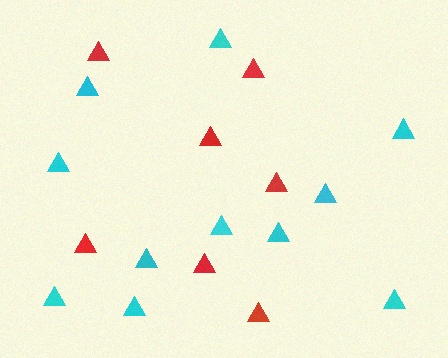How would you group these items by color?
There are 2 groups: one group of red triangles (7) and one group of cyan triangles (11).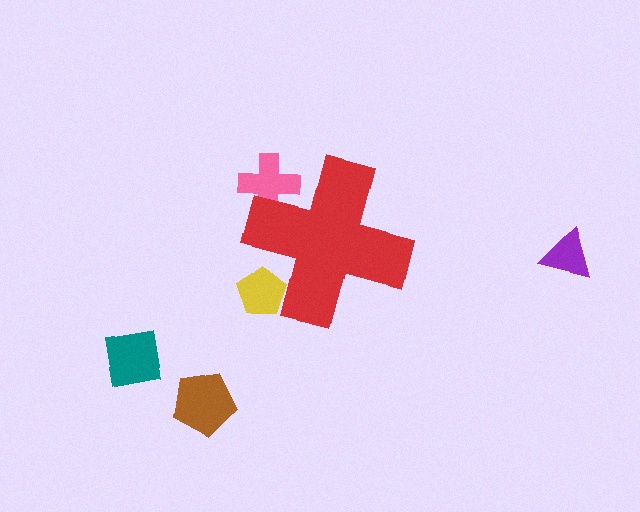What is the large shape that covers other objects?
A red cross.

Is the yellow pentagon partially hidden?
Yes, the yellow pentagon is partially hidden behind the red cross.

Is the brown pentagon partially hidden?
No, the brown pentagon is fully visible.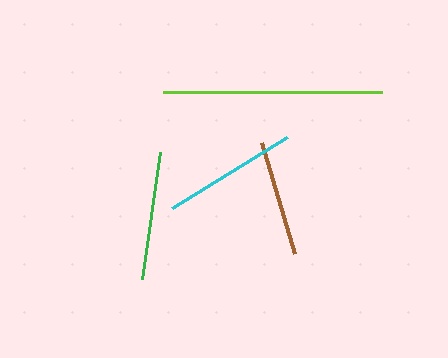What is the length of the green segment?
The green segment is approximately 128 pixels long.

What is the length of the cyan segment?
The cyan segment is approximately 135 pixels long.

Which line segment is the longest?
The lime line is the longest at approximately 220 pixels.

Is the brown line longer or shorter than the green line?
The green line is longer than the brown line.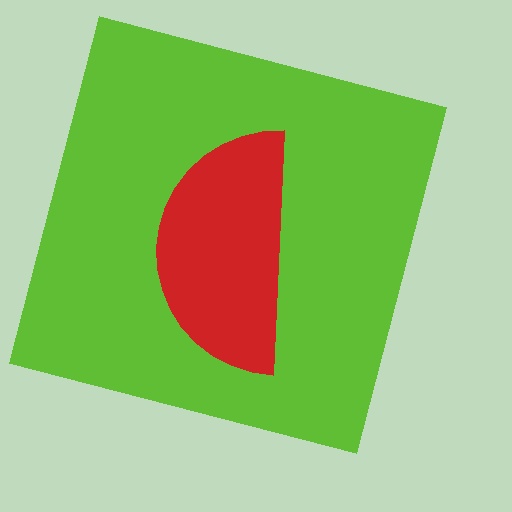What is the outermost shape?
The lime square.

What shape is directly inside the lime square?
The red semicircle.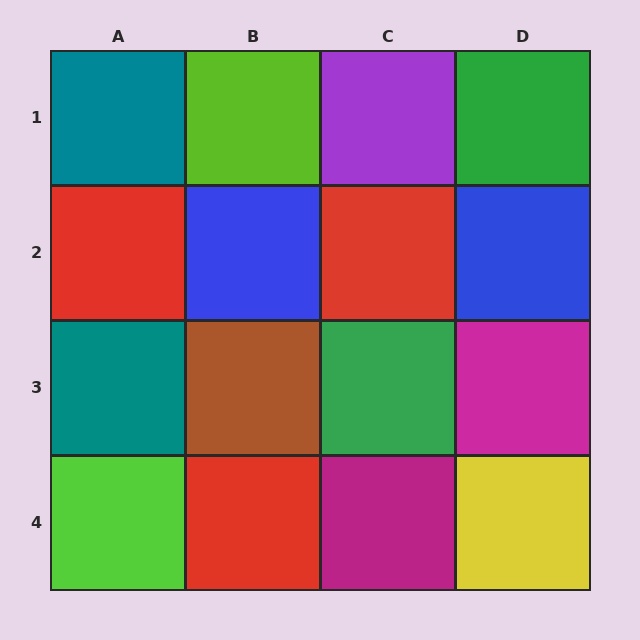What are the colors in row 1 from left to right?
Teal, lime, purple, green.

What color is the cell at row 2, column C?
Red.